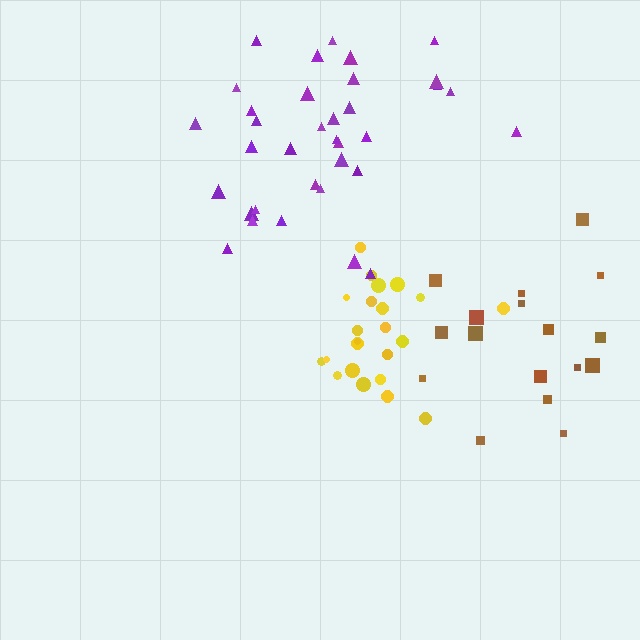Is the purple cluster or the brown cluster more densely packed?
Purple.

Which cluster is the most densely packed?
Yellow.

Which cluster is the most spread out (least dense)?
Brown.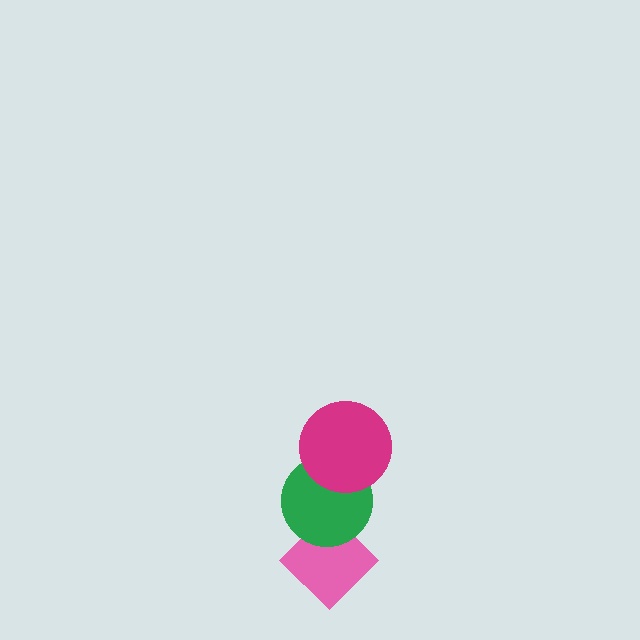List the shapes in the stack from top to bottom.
From top to bottom: the magenta circle, the green circle, the pink diamond.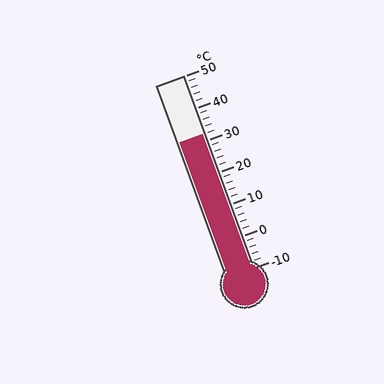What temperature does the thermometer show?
The thermometer shows approximately 32°C.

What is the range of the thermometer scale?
The thermometer scale ranges from -10°C to 50°C.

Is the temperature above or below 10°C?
The temperature is above 10°C.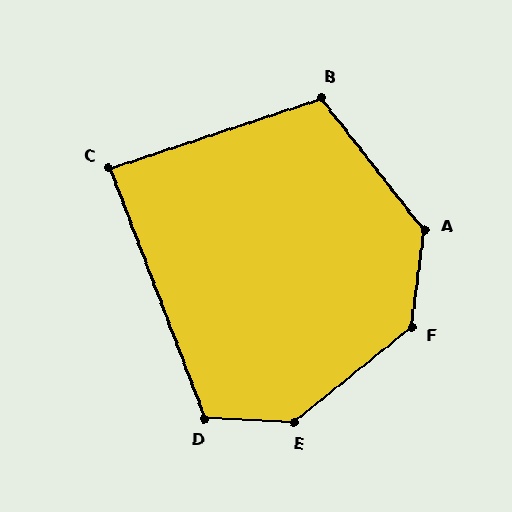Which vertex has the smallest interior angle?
C, at approximately 88 degrees.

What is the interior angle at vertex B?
Approximately 110 degrees (obtuse).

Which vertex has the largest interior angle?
E, at approximately 138 degrees.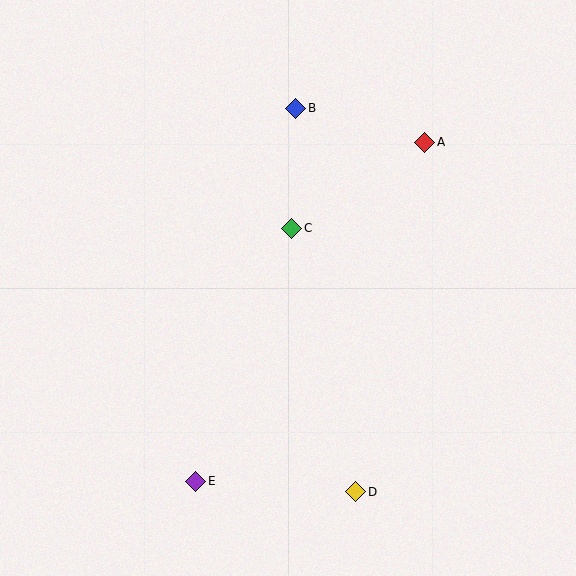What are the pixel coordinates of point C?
Point C is at (292, 228).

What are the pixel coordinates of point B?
Point B is at (296, 108).